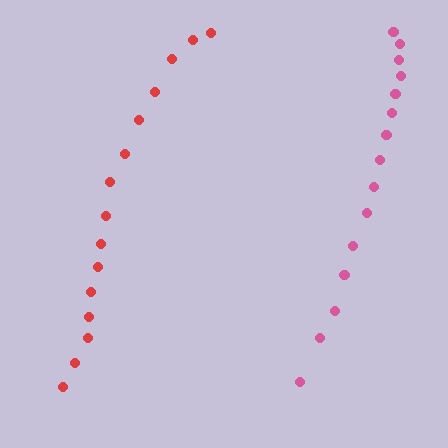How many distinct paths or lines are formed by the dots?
There are 2 distinct paths.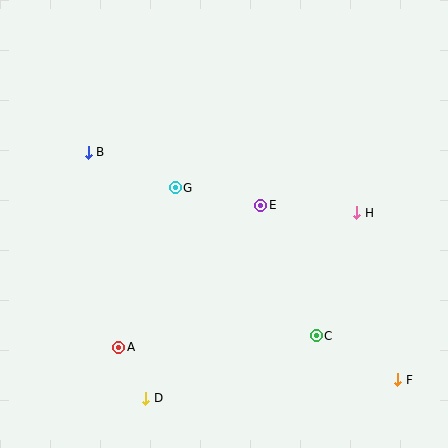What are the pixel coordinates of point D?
Point D is at (146, 398).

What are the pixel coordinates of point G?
Point G is at (175, 188).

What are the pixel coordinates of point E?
Point E is at (261, 205).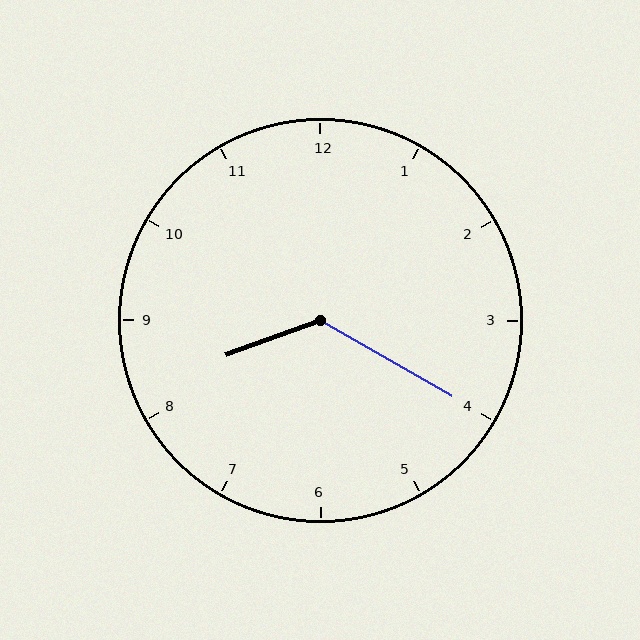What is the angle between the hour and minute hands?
Approximately 130 degrees.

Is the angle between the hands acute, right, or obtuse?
It is obtuse.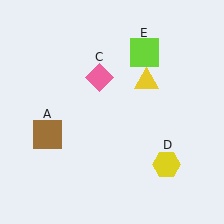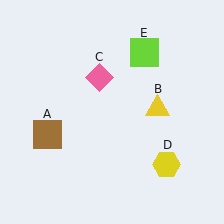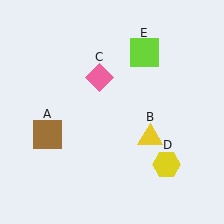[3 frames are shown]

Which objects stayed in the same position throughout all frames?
Brown square (object A) and pink diamond (object C) and yellow hexagon (object D) and lime square (object E) remained stationary.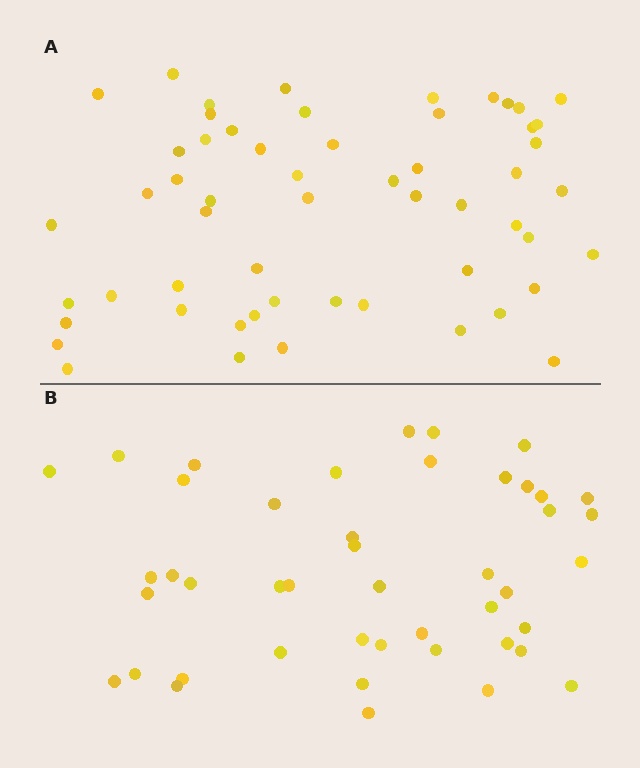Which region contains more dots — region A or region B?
Region A (the top region) has more dots.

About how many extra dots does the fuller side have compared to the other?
Region A has roughly 12 or so more dots than region B.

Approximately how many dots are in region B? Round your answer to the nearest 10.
About 40 dots. (The exact count is 45, which rounds to 40.)